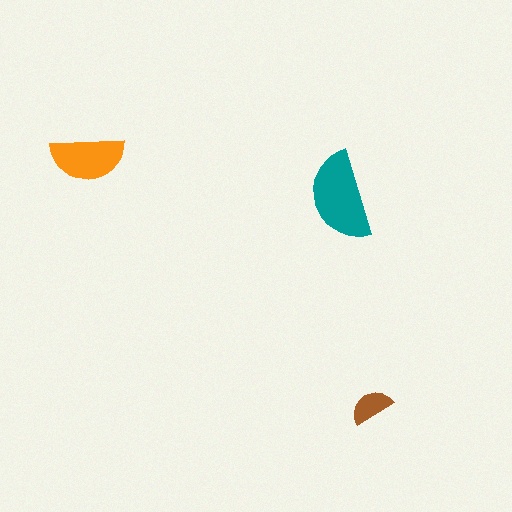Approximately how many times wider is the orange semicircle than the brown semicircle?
About 1.5 times wider.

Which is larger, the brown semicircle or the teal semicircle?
The teal one.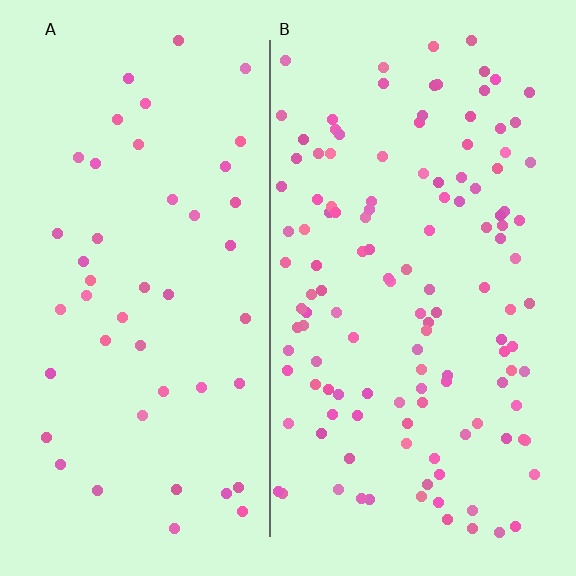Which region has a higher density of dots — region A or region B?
B (the right).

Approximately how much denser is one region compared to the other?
Approximately 2.7× — region B over region A.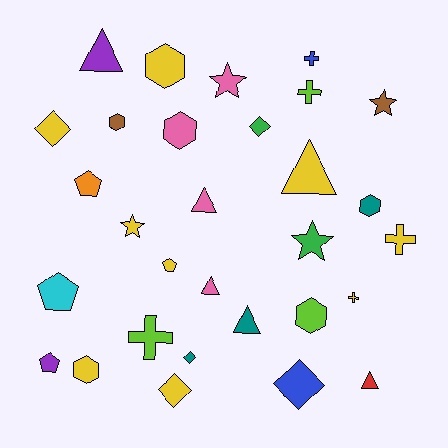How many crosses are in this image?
There are 5 crosses.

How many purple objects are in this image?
There are 2 purple objects.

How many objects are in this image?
There are 30 objects.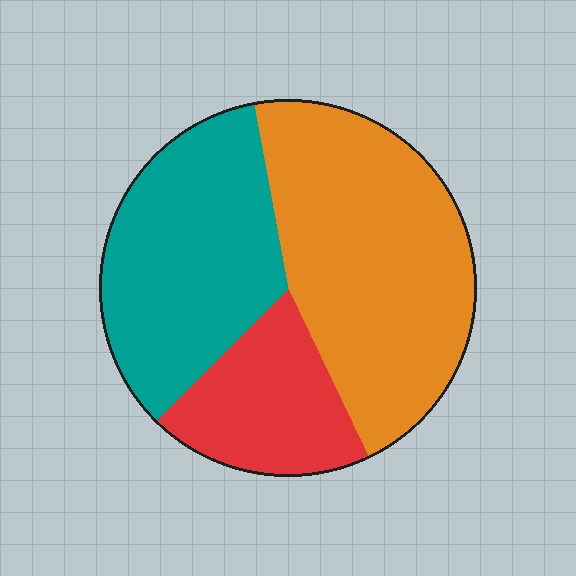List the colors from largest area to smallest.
From largest to smallest: orange, teal, red.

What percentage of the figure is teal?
Teal covers around 35% of the figure.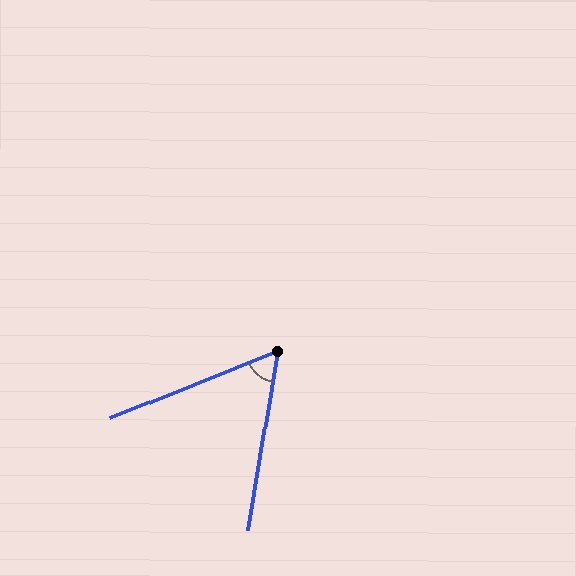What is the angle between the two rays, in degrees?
Approximately 59 degrees.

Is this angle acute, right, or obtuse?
It is acute.